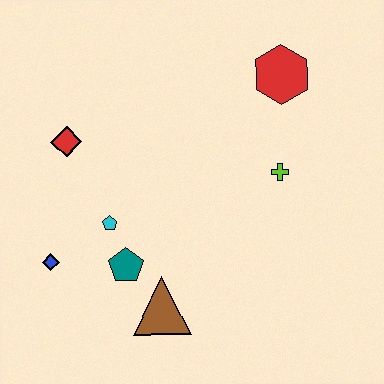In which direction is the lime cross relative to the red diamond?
The lime cross is to the right of the red diamond.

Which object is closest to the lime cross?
The red hexagon is closest to the lime cross.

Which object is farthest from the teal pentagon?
The red hexagon is farthest from the teal pentagon.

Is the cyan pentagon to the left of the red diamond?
No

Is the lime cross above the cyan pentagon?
Yes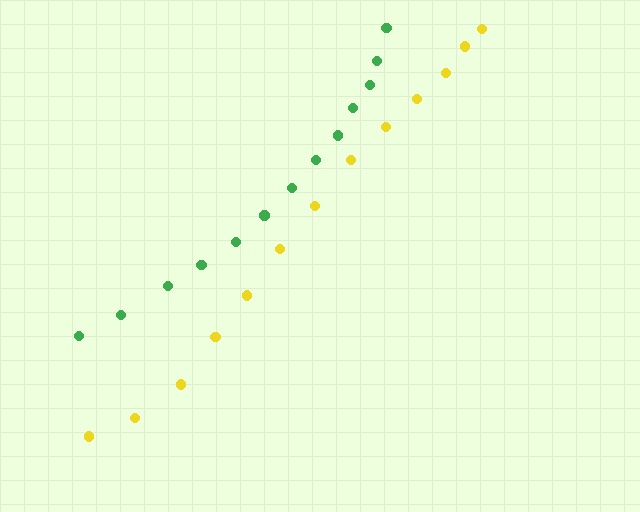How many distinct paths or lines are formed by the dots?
There are 2 distinct paths.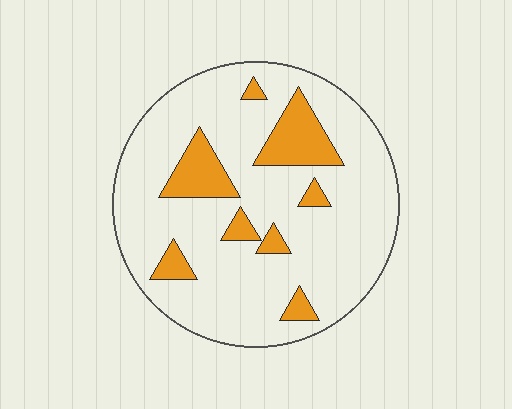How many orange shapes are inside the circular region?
8.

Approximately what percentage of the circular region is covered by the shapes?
Approximately 15%.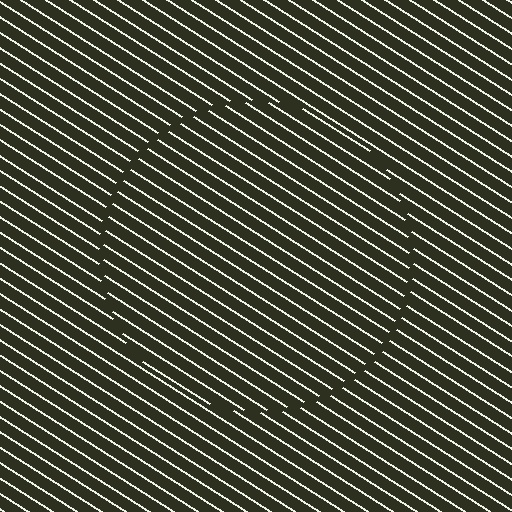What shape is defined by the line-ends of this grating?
An illusory circle. The interior of the shape contains the same grating, shifted by half a period — the contour is defined by the phase discontinuity where line-ends from the inner and outer gratings abut.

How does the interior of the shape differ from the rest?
The interior of the shape contains the same grating, shifted by half a period — the contour is defined by the phase discontinuity where line-ends from the inner and outer gratings abut.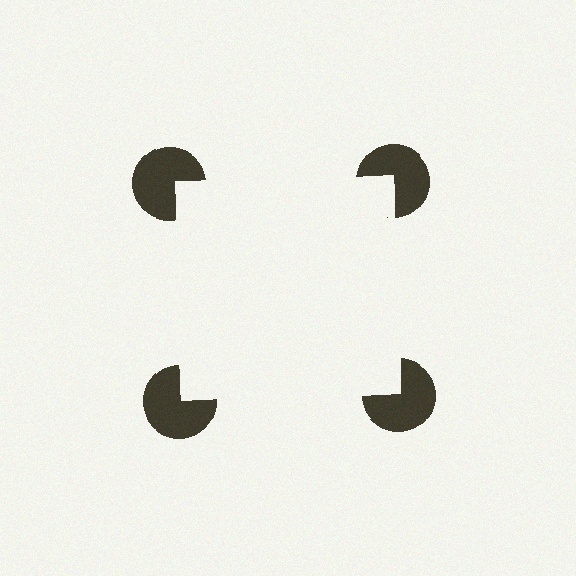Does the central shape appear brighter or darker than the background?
It typically appears slightly brighter than the background, even though no actual brightness change is drawn.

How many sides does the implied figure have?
4 sides.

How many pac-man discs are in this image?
There are 4 — one at each vertex of the illusory square.